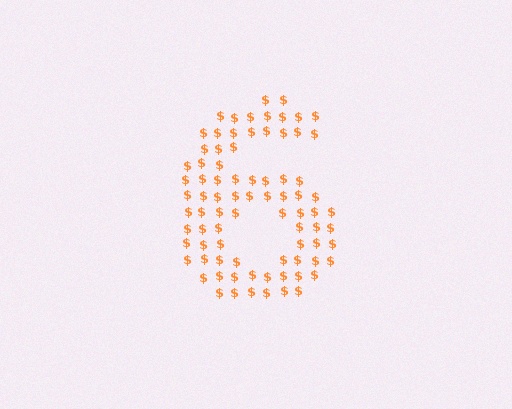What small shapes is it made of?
It is made of small dollar signs.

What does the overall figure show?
The overall figure shows the digit 6.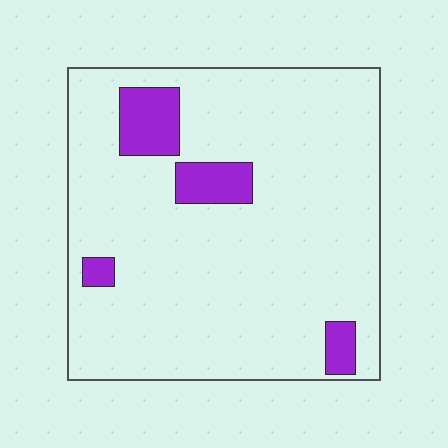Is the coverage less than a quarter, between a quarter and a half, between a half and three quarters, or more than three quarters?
Less than a quarter.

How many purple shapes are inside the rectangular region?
4.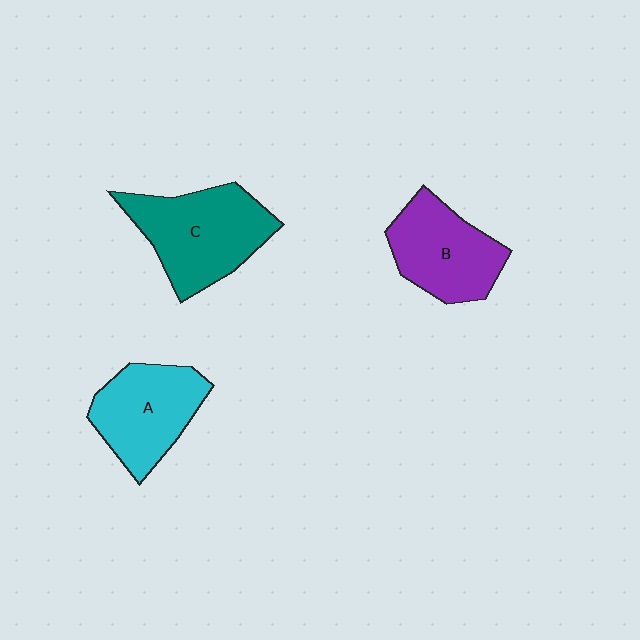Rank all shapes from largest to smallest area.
From largest to smallest: C (teal), A (cyan), B (purple).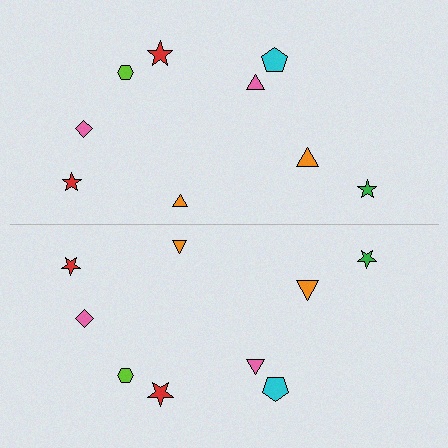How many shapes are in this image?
There are 18 shapes in this image.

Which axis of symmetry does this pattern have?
The pattern has a horizontal axis of symmetry running through the center of the image.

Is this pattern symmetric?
Yes, this pattern has bilateral (reflection) symmetry.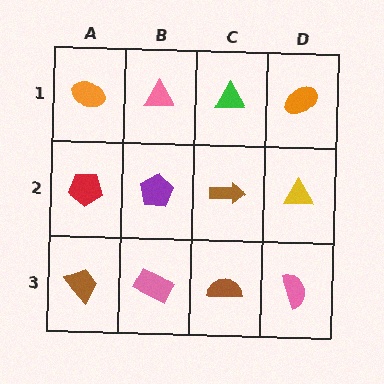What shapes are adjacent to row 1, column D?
A yellow triangle (row 2, column D), a green triangle (row 1, column C).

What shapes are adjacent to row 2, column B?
A pink triangle (row 1, column B), a pink rectangle (row 3, column B), a red pentagon (row 2, column A), a brown arrow (row 2, column C).